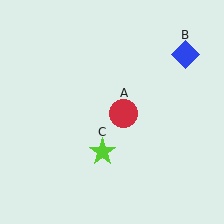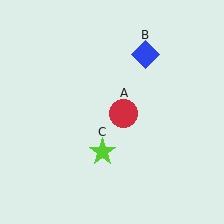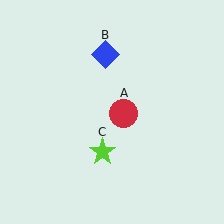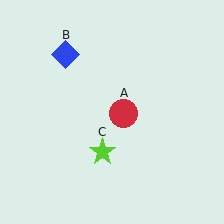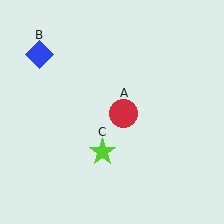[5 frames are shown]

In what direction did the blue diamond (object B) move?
The blue diamond (object B) moved left.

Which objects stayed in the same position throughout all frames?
Red circle (object A) and lime star (object C) remained stationary.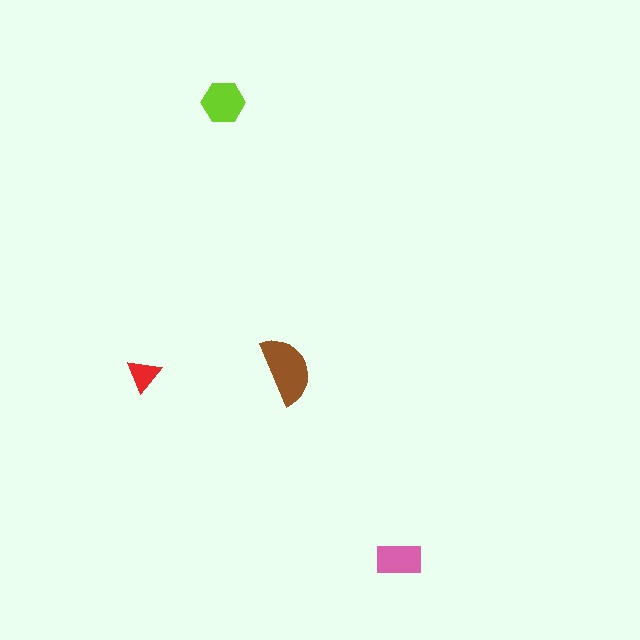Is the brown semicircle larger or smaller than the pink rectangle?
Larger.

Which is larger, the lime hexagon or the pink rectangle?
The lime hexagon.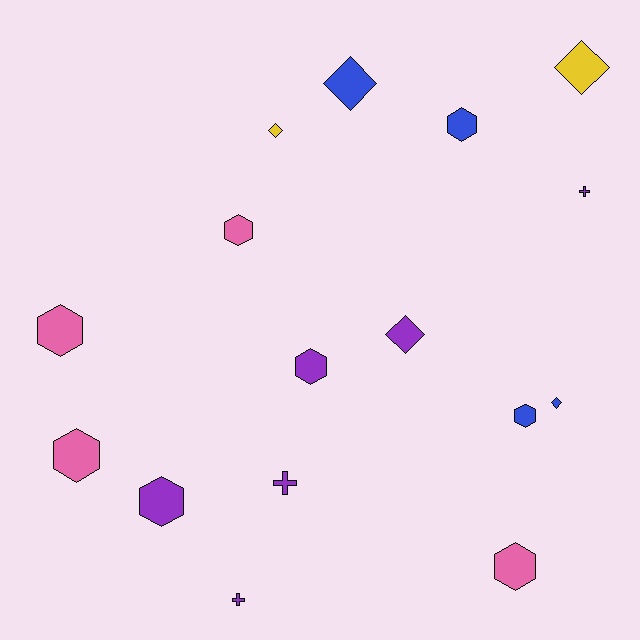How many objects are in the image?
There are 16 objects.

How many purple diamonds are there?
There is 1 purple diamond.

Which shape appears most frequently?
Hexagon, with 8 objects.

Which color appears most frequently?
Purple, with 6 objects.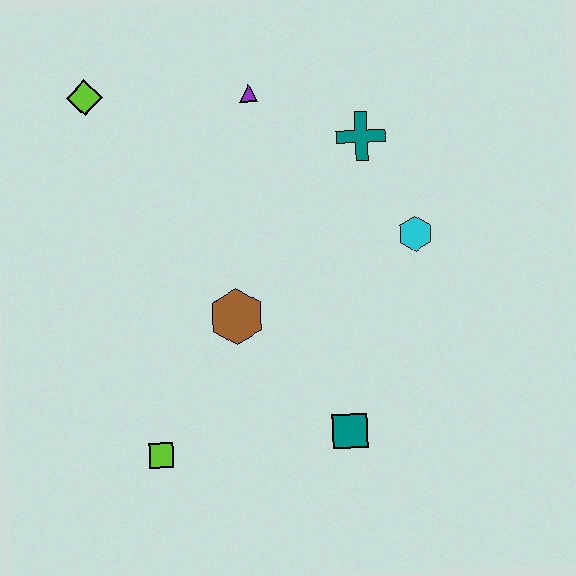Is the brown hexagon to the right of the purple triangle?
No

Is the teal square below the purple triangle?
Yes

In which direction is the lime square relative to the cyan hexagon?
The lime square is to the left of the cyan hexagon.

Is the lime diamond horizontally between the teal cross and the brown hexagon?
No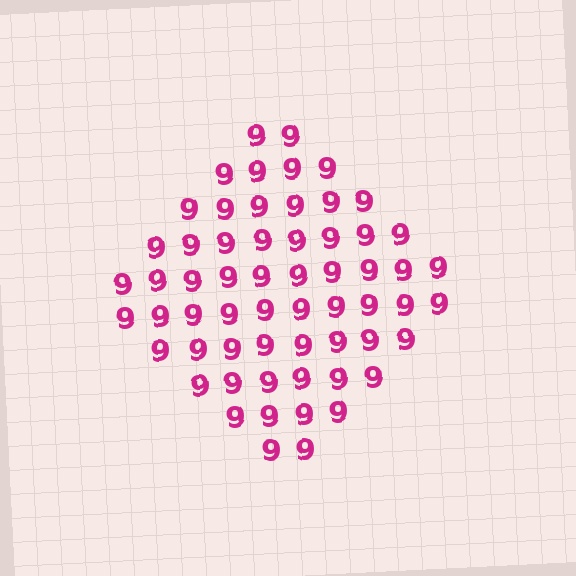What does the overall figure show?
The overall figure shows a diamond.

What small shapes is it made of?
It is made of small digit 9's.